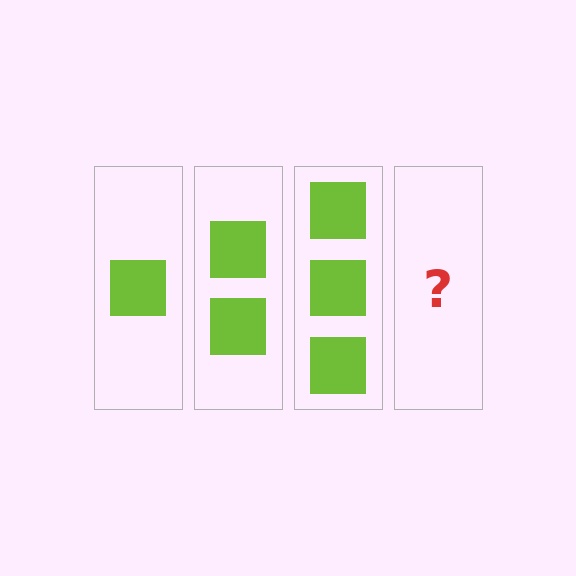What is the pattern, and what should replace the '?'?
The pattern is that each step adds one more square. The '?' should be 4 squares.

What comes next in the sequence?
The next element should be 4 squares.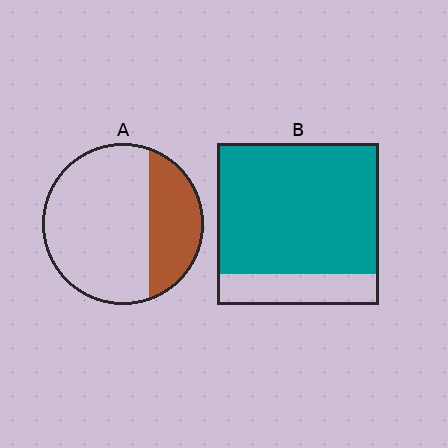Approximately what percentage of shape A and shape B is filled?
A is approximately 30% and B is approximately 80%.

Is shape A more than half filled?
No.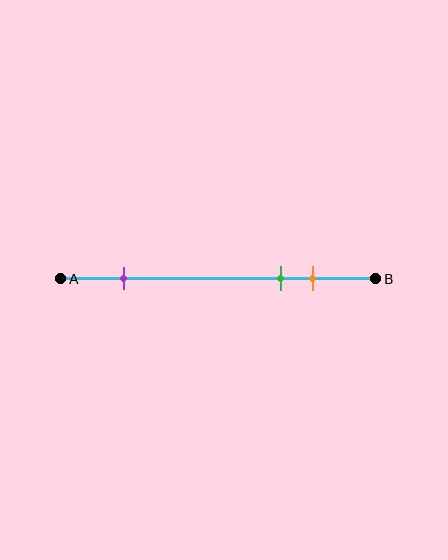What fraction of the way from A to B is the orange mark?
The orange mark is approximately 80% (0.8) of the way from A to B.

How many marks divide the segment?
There are 3 marks dividing the segment.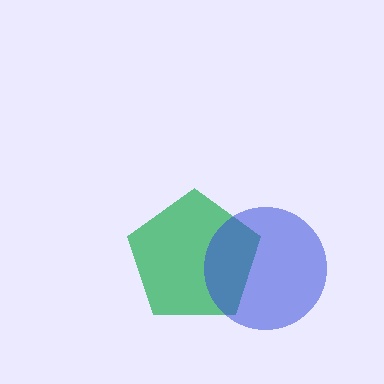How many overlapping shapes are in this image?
There are 2 overlapping shapes in the image.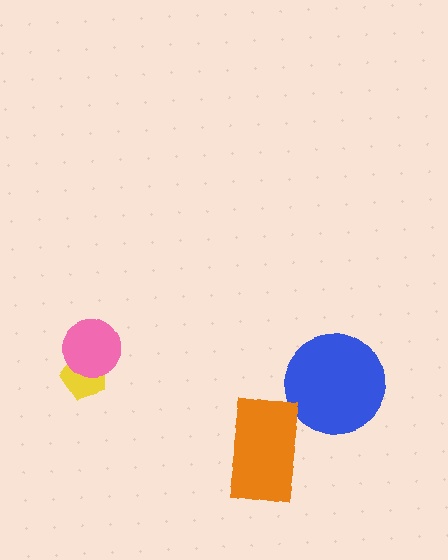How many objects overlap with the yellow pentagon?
1 object overlaps with the yellow pentagon.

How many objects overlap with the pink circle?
1 object overlaps with the pink circle.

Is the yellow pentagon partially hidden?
Yes, it is partially covered by another shape.